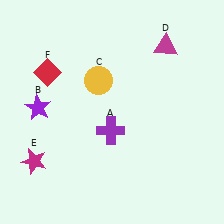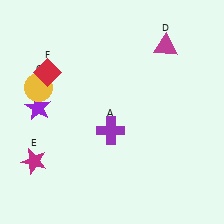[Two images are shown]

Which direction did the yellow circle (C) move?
The yellow circle (C) moved left.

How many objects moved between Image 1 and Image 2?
1 object moved between the two images.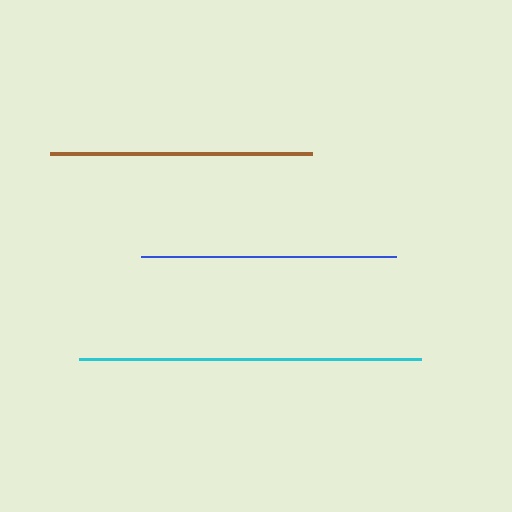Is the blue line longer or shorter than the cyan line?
The cyan line is longer than the blue line.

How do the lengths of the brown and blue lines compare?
The brown and blue lines are approximately the same length.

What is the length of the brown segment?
The brown segment is approximately 261 pixels long.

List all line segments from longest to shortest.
From longest to shortest: cyan, brown, blue.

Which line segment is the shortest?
The blue line is the shortest at approximately 254 pixels.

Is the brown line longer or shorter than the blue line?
The brown line is longer than the blue line.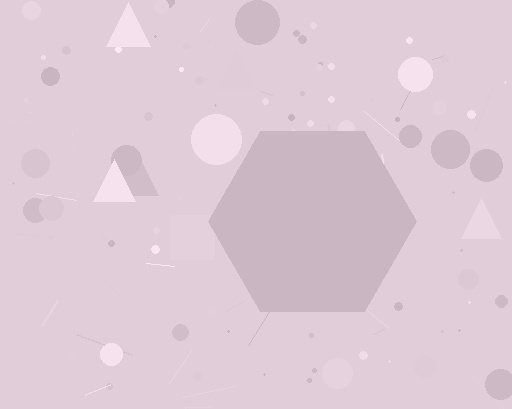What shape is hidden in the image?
A hexagon is hidden in the image.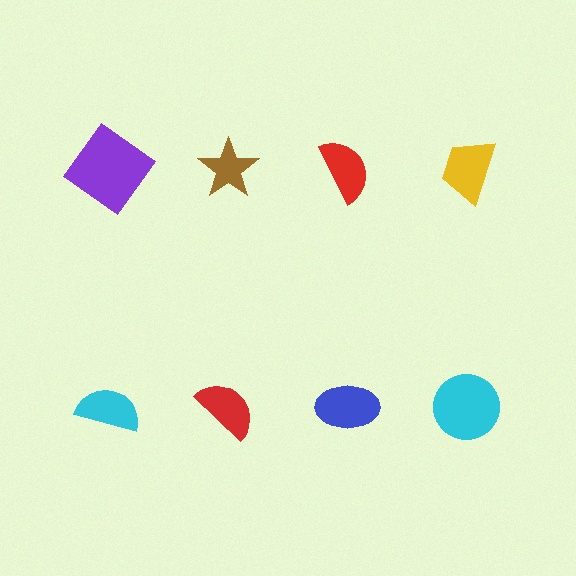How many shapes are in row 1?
4 shapes.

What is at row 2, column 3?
A blue ellipse.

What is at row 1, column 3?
A red semicircle.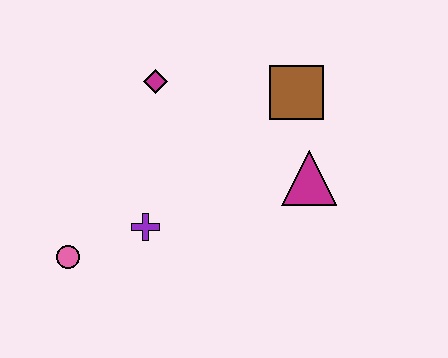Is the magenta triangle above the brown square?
No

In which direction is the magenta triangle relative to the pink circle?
The magenta triangle is to the right of the pink circle.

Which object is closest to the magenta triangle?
The brown square is closest to the magenta triangle.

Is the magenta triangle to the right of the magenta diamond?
Yes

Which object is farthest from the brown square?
The pink circle is farthest from the brown square.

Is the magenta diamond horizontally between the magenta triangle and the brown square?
No